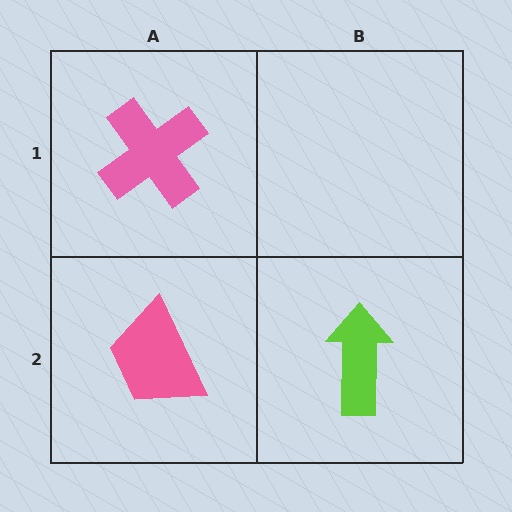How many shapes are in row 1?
1 shape.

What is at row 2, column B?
A lime arrow.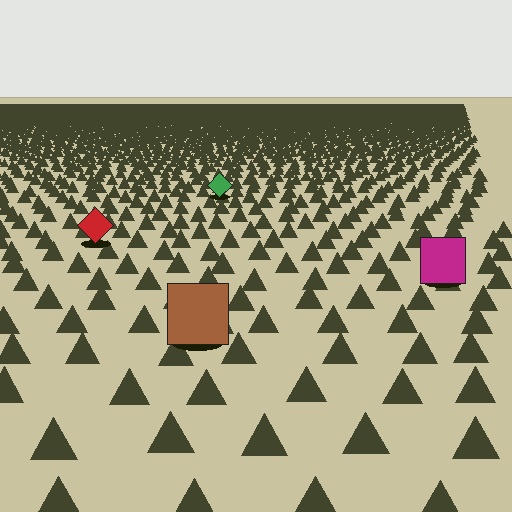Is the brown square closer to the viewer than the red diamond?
Yes. The brown square is closer — you can tell from the texture gradient: the ground texture is coarser near it.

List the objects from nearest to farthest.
From nearest to farthest: the brown square, the magenta square, the red diamond, the green diamond.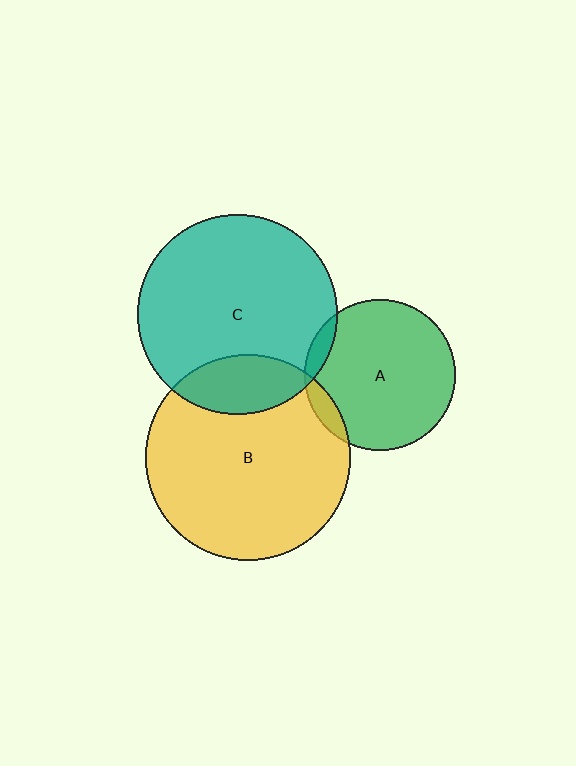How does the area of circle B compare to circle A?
Approximately 1.9 times.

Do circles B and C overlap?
Yes.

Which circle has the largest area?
Circle B (yellow).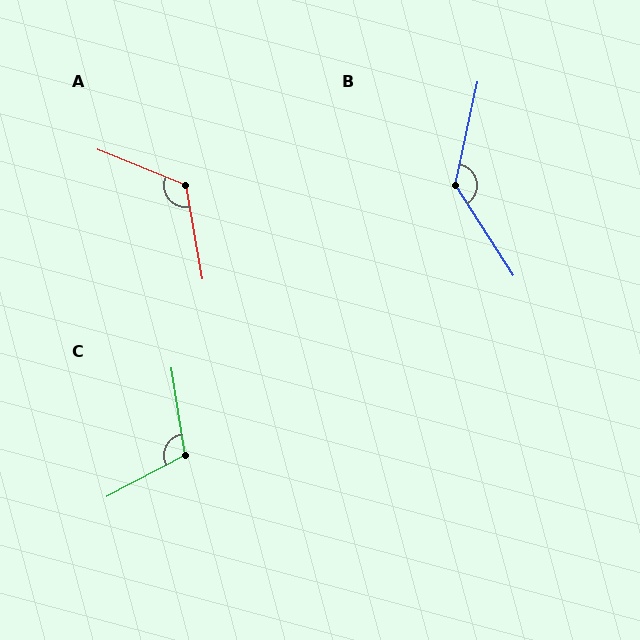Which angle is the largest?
B, at approximately 135 degrees.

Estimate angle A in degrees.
Approximately 122 degrees.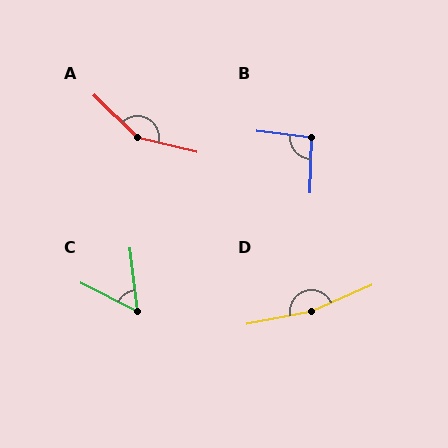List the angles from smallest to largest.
C (56°), B (95°), A (150°), D (167°).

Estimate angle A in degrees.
Approximately 150 degrees.